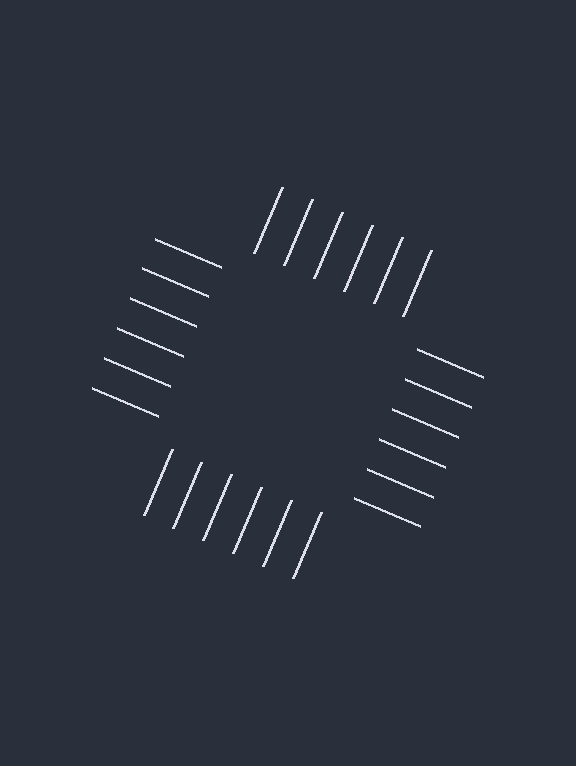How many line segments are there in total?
24 — 6 along each of the 4 edges.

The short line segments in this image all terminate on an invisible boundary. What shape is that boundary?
An illusory square — the line segments terminate on its edges but no continuous stroke is drawn.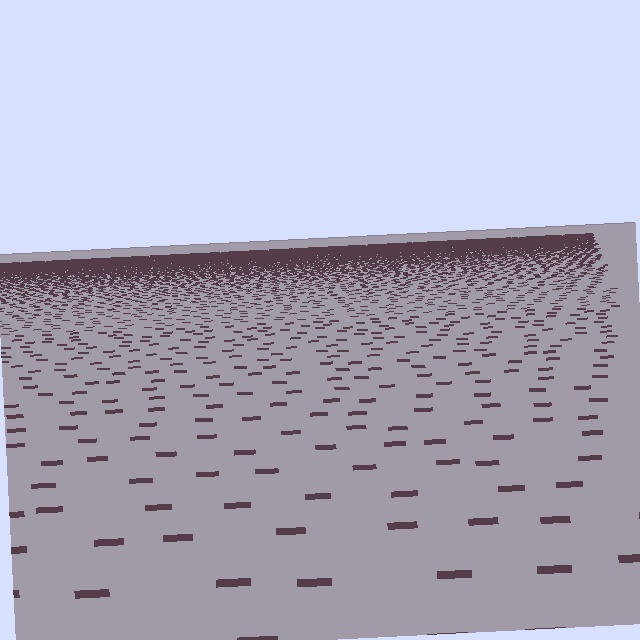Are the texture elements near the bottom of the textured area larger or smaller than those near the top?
Larger. Near the bottom, elements are closer to the viewer and appear at a bigger on-screen size.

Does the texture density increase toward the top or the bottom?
Density increases toward the top.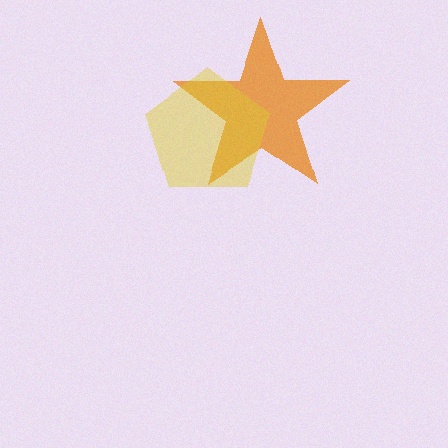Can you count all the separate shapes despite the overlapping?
Yes, there are 2 separate shapes.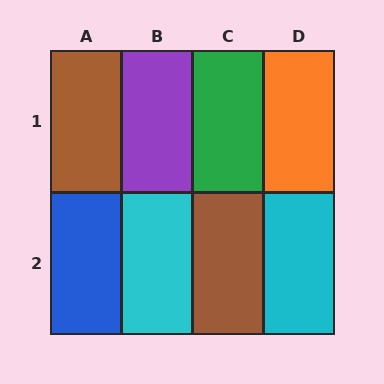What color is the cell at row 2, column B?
Cyan.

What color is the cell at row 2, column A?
Blue.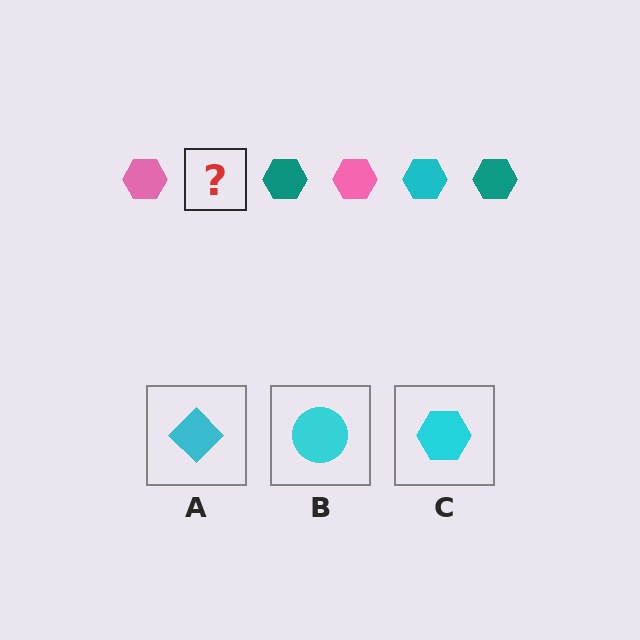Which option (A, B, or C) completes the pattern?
C.